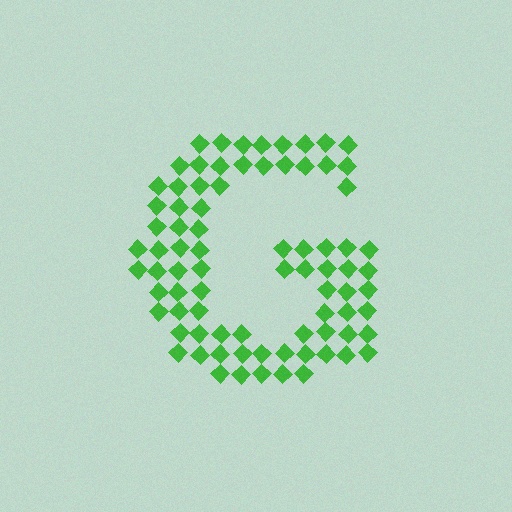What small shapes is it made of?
It is made of small diamonds.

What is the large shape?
The large shape is the letter G.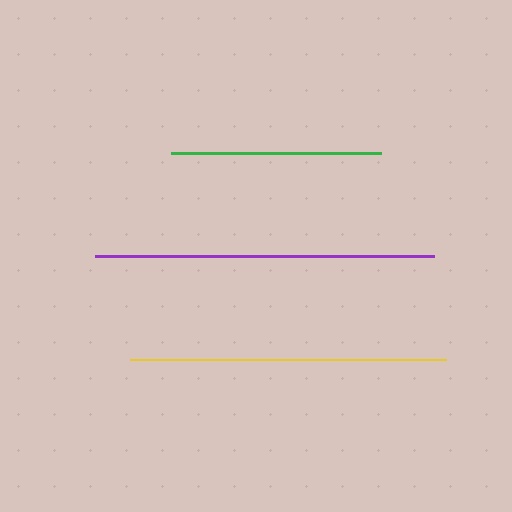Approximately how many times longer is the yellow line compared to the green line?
The yellow line is approximately 1.5 times the length of the green line.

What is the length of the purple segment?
The purple segment is approximately 339 pixels long.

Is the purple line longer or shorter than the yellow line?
The purple line is longer than the yellow line.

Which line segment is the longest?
The purple line is the longest at approximately 339 pixels.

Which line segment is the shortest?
The green line is the shortest at approximately 210 pixels.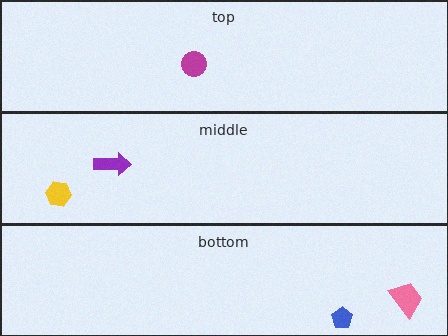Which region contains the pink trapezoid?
The bottom region.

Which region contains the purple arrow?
The middle region.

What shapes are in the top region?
The magenta circle.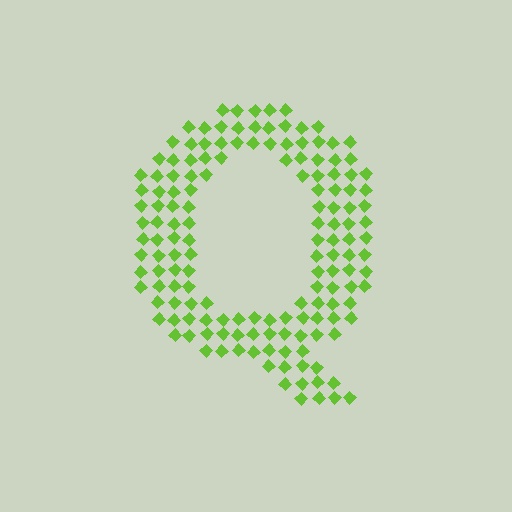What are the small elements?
The small elements are diamonds.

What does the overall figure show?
The overall figure shows the letter Q.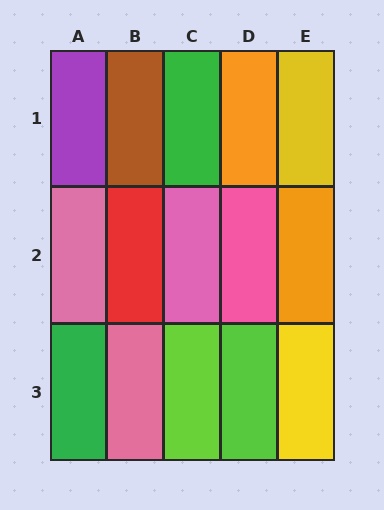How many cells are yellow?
2 cells are yellow.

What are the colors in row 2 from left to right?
Pink, red, pink, pink, orange.